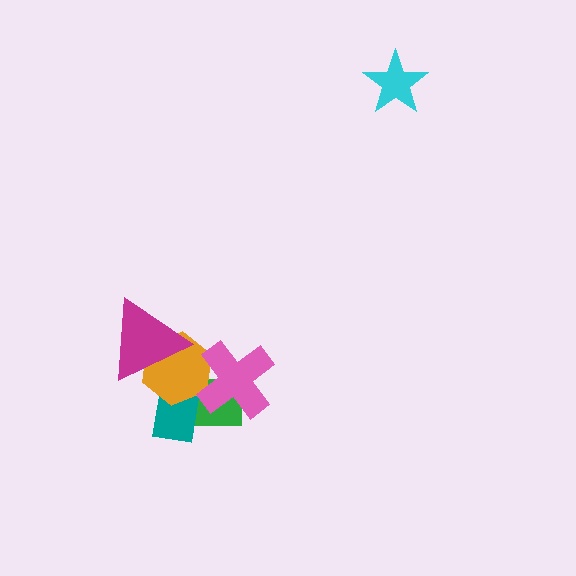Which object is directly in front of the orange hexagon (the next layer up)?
The magenta triangle is directly in front of the orange hexagon.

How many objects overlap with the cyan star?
0 objects overlap with the cyan star.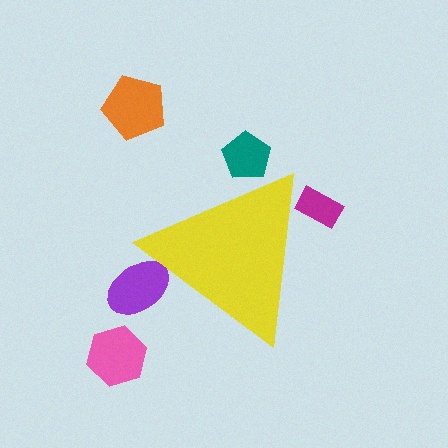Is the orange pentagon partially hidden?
No, the orange pentagon is fully visible.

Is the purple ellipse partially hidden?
Yes, the purple ellipse is partially hidden behind the yellow triangle.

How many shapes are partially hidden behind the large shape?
3 shapes are partially hidden.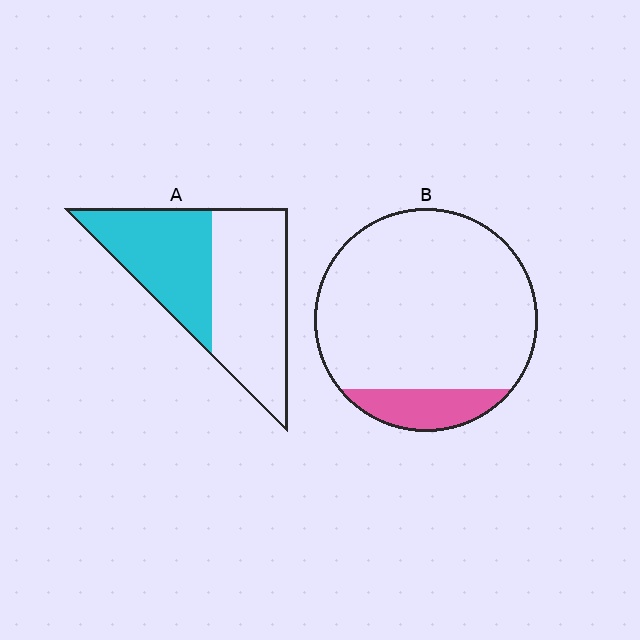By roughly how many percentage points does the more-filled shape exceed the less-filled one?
By roughly 30 percentage points (A over B).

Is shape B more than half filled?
No.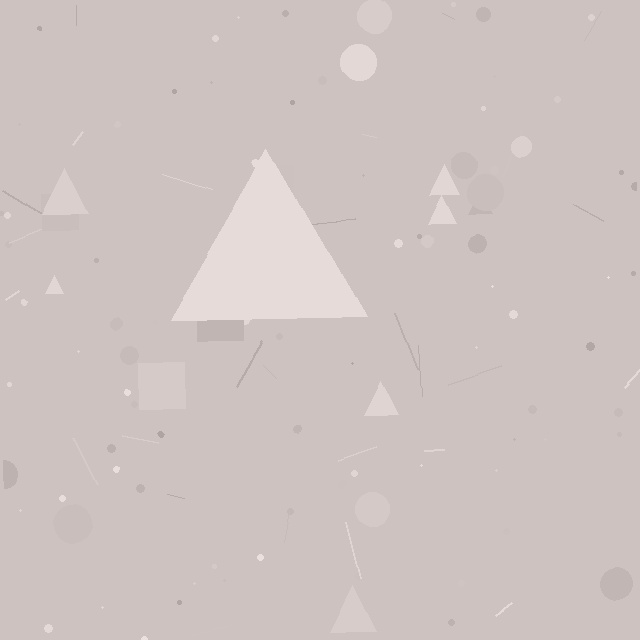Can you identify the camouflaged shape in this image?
The camouflaged shape is a triangle.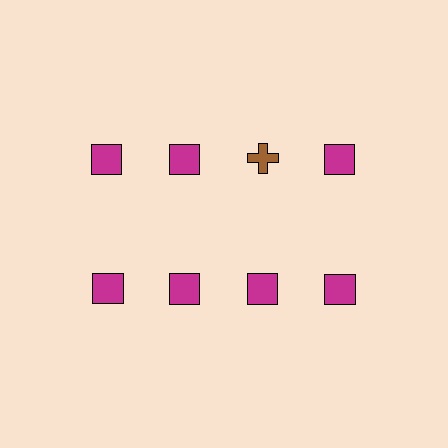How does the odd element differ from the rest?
It differs in both color (brown instead of magenta) and shape (cross instead of square).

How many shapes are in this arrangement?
There are 8 shapes arranged in a grid pattern.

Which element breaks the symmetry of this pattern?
The brown cross in the top row, center column breaks the symmetry. All other shapes are magenta squares.